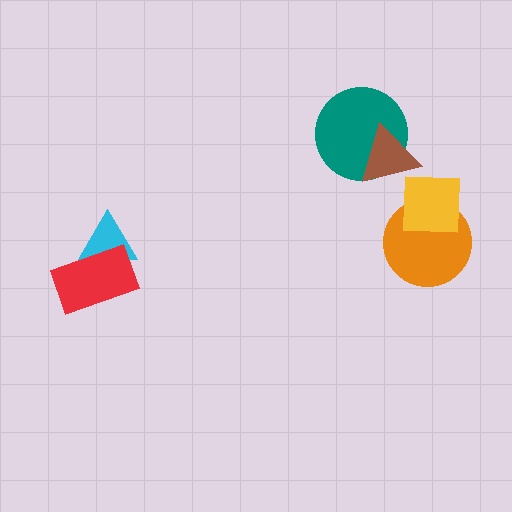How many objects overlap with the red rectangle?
1 object overlaps with the red rectangle.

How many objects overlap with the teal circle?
1 object overlaps with the teal circle.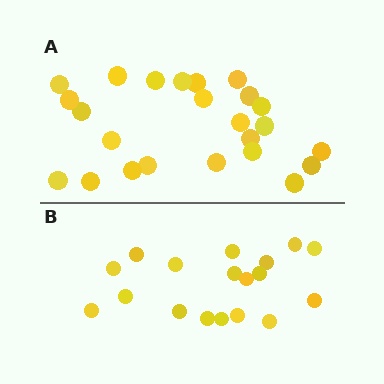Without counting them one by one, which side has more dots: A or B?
Region A (the top region) has more dots.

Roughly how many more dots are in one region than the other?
Region A has about 6 more dots than region B.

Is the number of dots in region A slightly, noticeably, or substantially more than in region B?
Region A has noticeably more, but not dramatically so. The ratio is roughly 1.3 to 1.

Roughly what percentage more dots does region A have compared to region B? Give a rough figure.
About 35% more.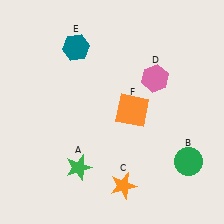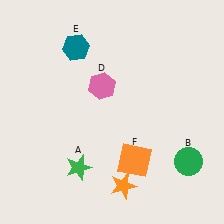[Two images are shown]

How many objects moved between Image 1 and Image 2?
2 objects moved between the two images.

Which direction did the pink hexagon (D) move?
The pink hexagon (D) moved left.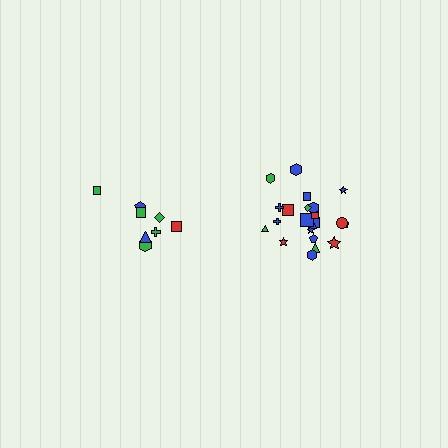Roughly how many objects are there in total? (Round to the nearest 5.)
Roughly 35 objects in total.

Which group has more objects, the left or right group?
The right group.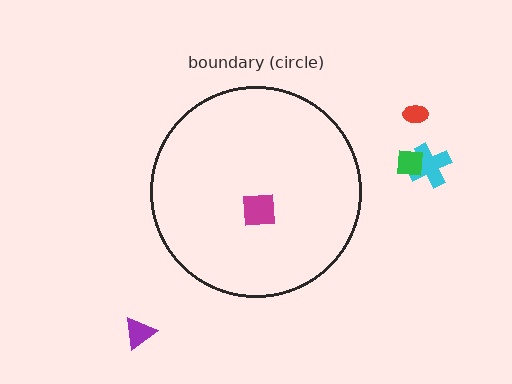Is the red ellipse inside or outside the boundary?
Outside.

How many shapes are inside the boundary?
1 inside, 4 outside.